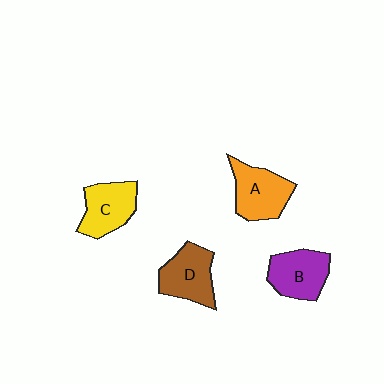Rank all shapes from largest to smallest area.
From largest to smallest: A (orange), D (brown), B (purple), C (yellow).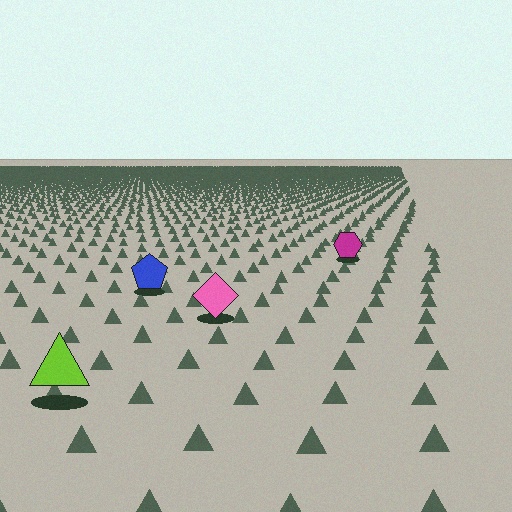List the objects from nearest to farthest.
From nearest to farthest: the lime triangle, the pink diamond, the blue pentagon, the magenta hexagon.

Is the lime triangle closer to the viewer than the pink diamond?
Yes. The lime triangle is closer — you can tell from the texture gradient: the ground texture is coarser near it.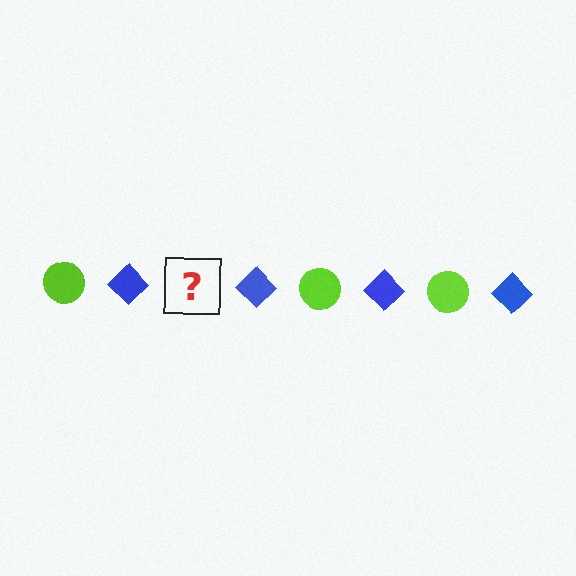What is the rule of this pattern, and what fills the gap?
The rule is that the pattern alternates between lime circle and blue diamond. The gap should be filled with a lime circle.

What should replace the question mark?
The question mark should be replaced with a lime circle.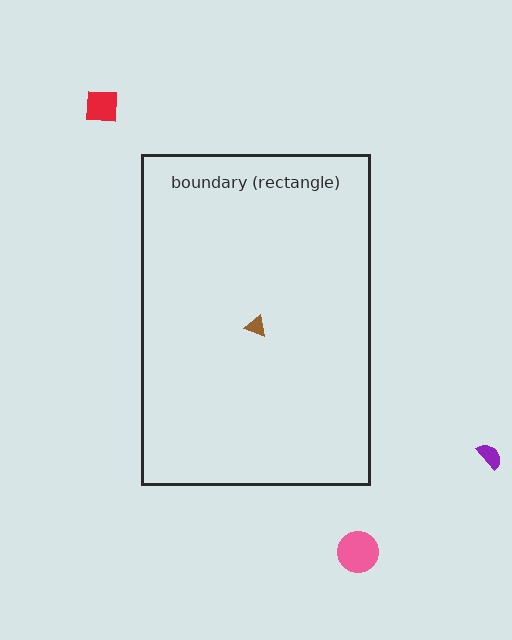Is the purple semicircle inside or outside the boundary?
Outside.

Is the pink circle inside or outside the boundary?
Outside.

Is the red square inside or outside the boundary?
Outside.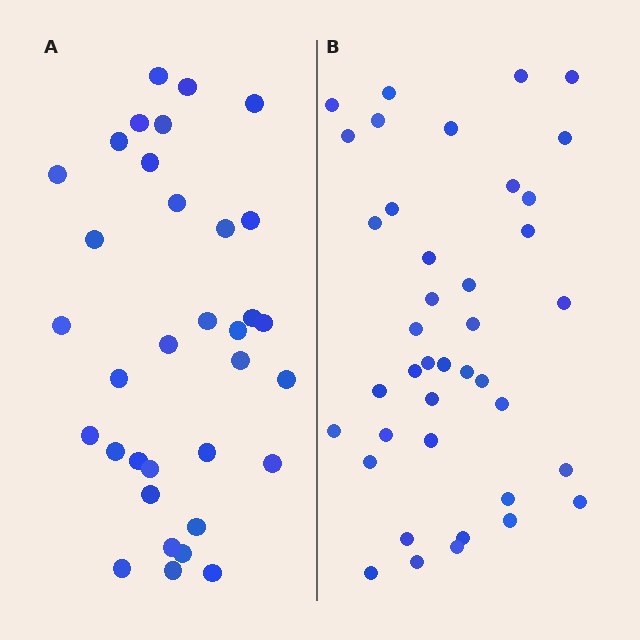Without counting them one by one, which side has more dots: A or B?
Region B (the right region) has more dots.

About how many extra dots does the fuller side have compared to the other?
Region B has about 6 more dots than region A.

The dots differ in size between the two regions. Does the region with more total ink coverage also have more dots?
No. Region A has more total ink coverage because its dots are larger, but region B actually contains more individual dots. Total area can be misleading — the number of items is what matters here.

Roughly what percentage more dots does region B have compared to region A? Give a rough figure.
About 20% more.